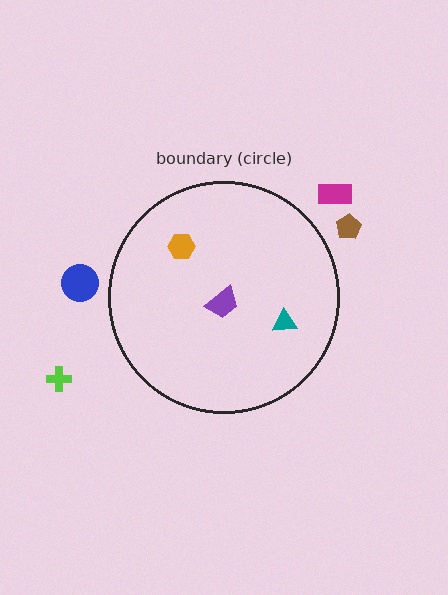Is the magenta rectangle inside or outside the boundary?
Outside.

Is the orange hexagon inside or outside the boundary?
Inside.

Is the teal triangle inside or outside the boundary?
Inside.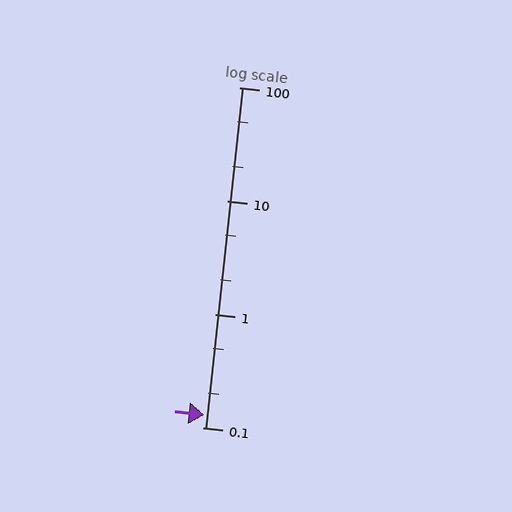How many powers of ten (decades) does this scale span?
The scale spans 3 decades, from 0.1 to 100.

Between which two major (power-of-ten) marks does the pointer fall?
The pointer is between 0.1 and 1.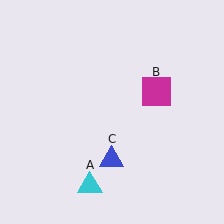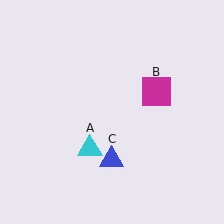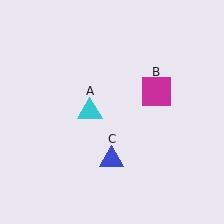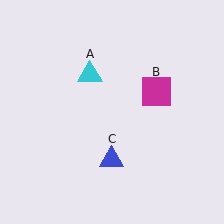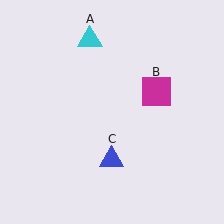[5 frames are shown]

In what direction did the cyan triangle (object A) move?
The cyan triangle (object A) moved up.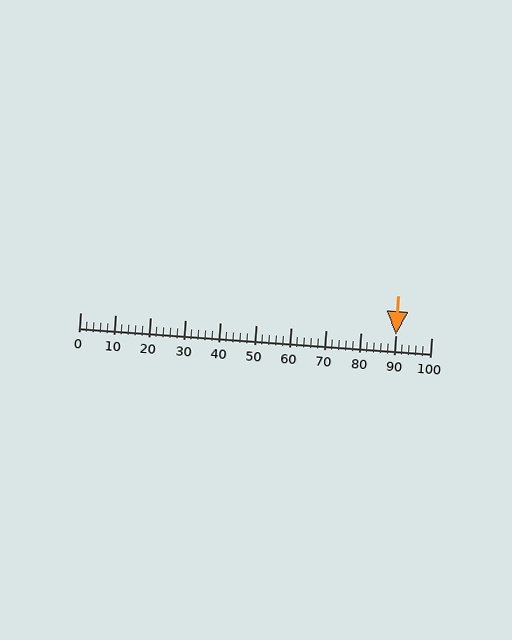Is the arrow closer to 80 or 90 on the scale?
The arrow is closer to 90.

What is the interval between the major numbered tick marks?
The major tick marks are spaced 10 units apart.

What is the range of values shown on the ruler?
The ruler shows values from 0 to 100.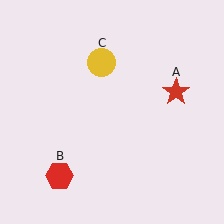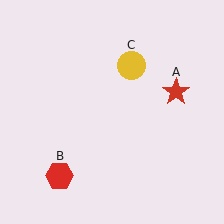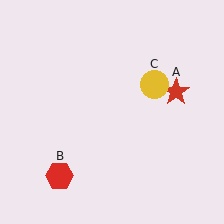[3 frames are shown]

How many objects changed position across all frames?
1 object changed position: yellow circle (object C).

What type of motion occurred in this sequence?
The yellow circle (object C) rotated clockwise around the center of the scene.